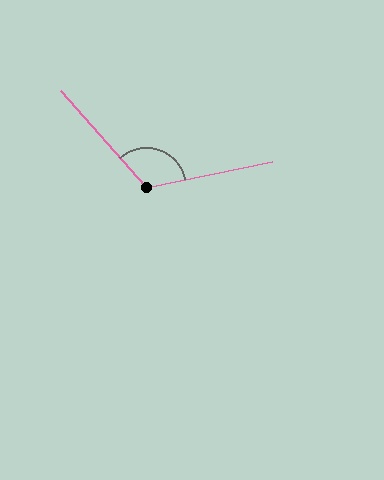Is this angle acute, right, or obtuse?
It is obtuse.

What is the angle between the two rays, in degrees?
Approximately 120 degrees.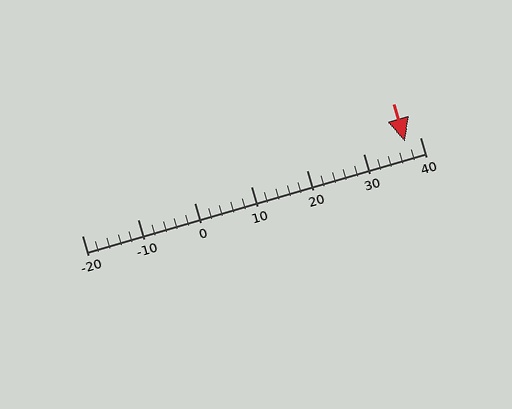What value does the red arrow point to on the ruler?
The red arrow points to approximately 37.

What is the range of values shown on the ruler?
The ruler shows values from -20 to 40.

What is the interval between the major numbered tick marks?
The major tick marks are spaced 10 units apart.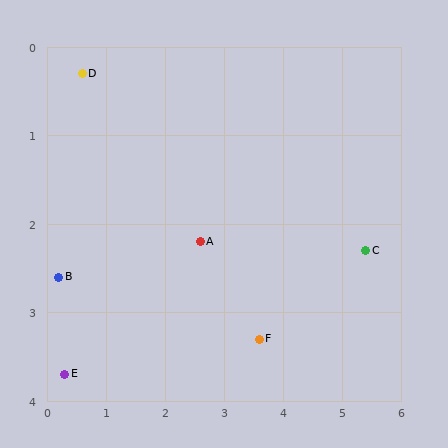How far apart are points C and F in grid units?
Points C and F are about 2.1 grid units apart.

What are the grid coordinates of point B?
Point B is at approximately (0.2, 2.6).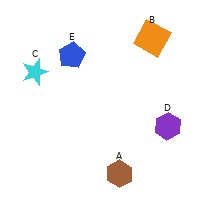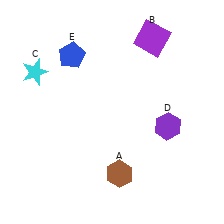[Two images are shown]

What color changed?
The square (B) changed from orange in Image 1 to purple in Image 2.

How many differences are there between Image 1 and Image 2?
There is 1 difference between the two images.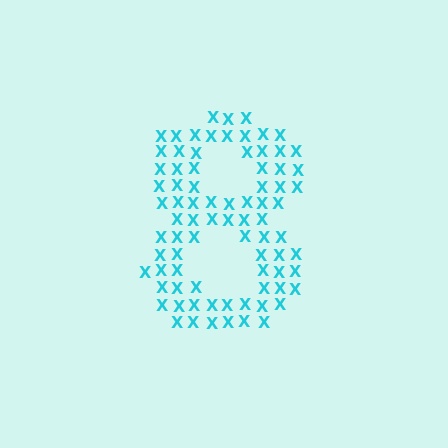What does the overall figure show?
The overall figure shows the digit 8.